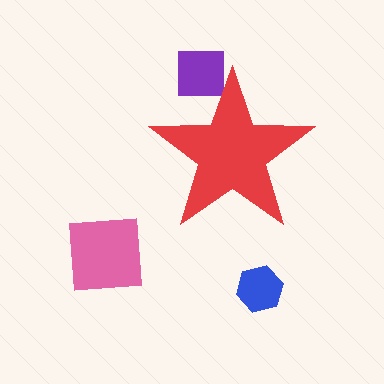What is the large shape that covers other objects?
A red star.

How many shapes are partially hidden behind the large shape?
1 shape is partially hidden.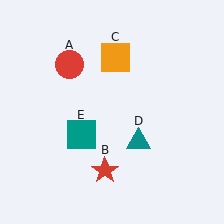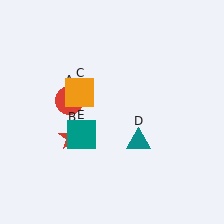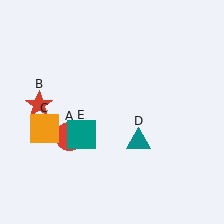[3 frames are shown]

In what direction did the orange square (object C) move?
The orange square (object C) moved down and to the left.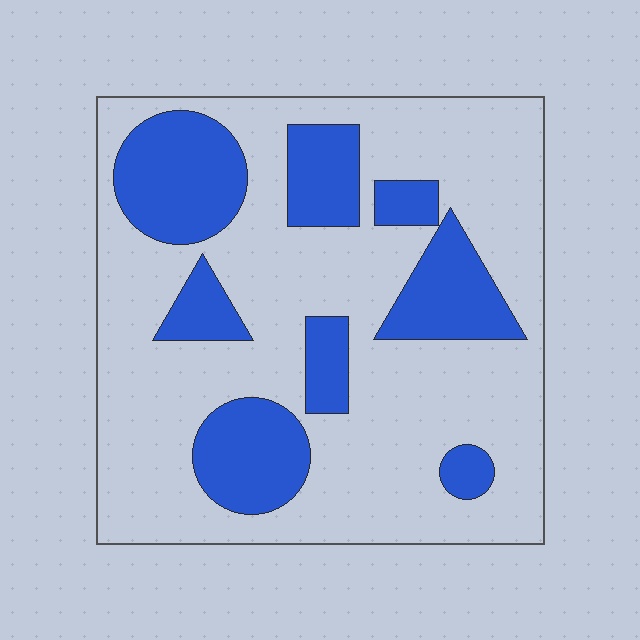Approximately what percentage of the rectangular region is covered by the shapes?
Approximately 30%.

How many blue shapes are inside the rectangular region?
8.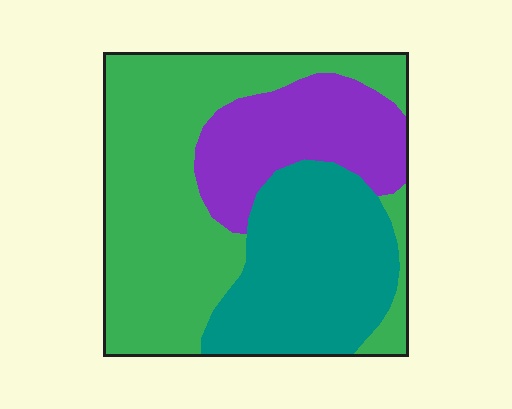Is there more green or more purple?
Green.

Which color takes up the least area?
Purple, at roughly 20%.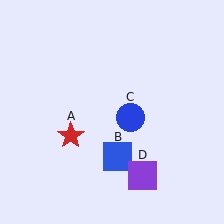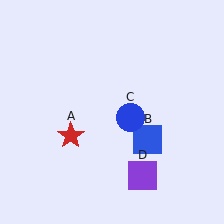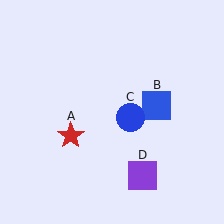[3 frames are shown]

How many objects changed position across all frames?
1 object changed position: blue square (object B).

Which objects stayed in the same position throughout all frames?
Red star (object A) and blue circle (object C) and purple square (object D) remained stationary.